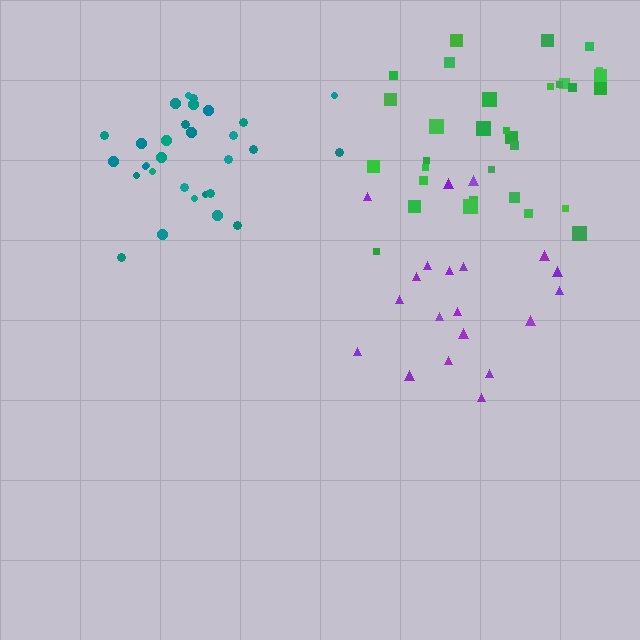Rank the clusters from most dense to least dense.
teal, green, purple.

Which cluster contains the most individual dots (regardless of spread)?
Green (32).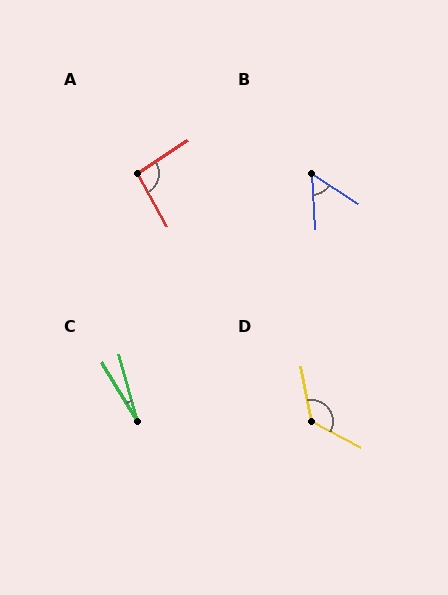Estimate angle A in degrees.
Approximately 94 degrees.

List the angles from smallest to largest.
C (16°), B (53°), A (94°), D (129°).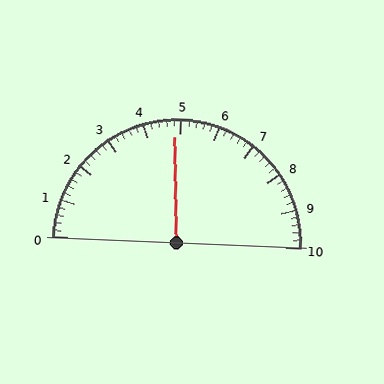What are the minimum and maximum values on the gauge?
The gauge ranges from 0 to 10.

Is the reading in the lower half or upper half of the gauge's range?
The reading is in the lower half of the range (0 to 10).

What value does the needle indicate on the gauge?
The needle indicates approximately 4.8.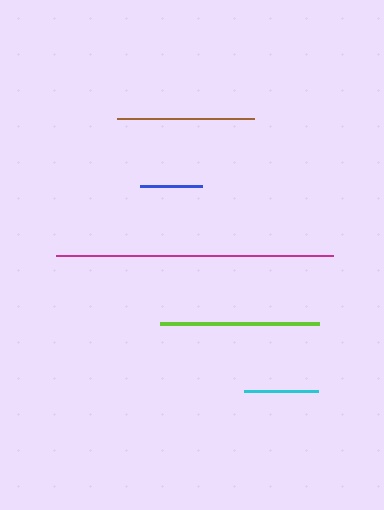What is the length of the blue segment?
The blue segment is approximately 62 pixels long.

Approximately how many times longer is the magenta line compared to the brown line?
The magenta line is approximately 2.0 times the length of the brown line.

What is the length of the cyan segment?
The cyan segment is approximately 73 pixels long.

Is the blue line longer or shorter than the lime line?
The lime line is longer than the blue line.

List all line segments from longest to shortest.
From longest to shortest: magenta, lime, brown, cyan, blue.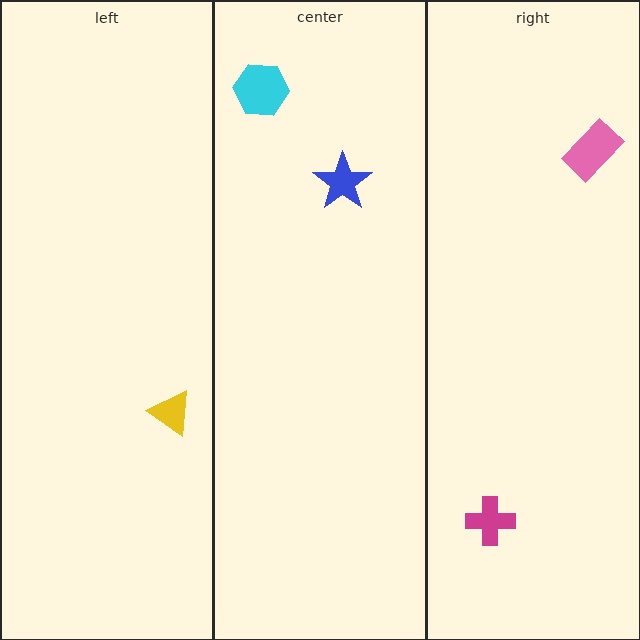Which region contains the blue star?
The center region.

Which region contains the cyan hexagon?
The center region.